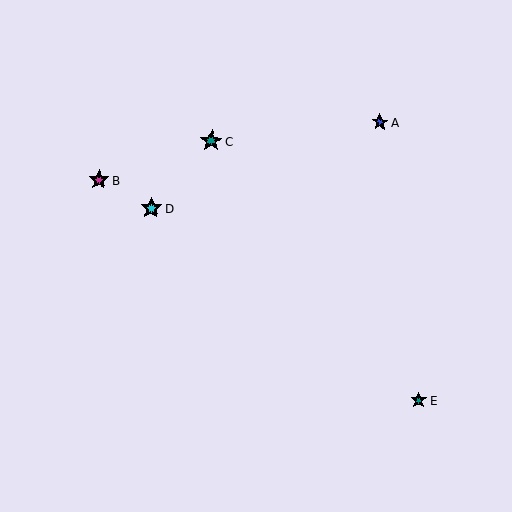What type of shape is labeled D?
Shape D is a cyan star.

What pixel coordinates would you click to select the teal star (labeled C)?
Click at (211, 141) to select the teal star C.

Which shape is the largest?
The teal star (labeled C) is the largest.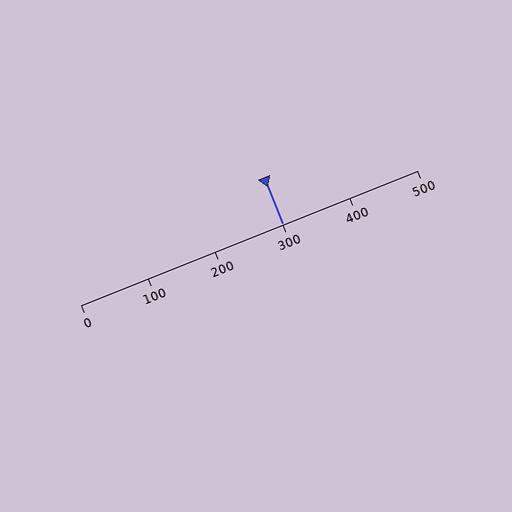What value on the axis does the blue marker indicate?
The marker indicates approximately 300.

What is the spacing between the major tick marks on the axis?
The major ticks are spaced 100 apart.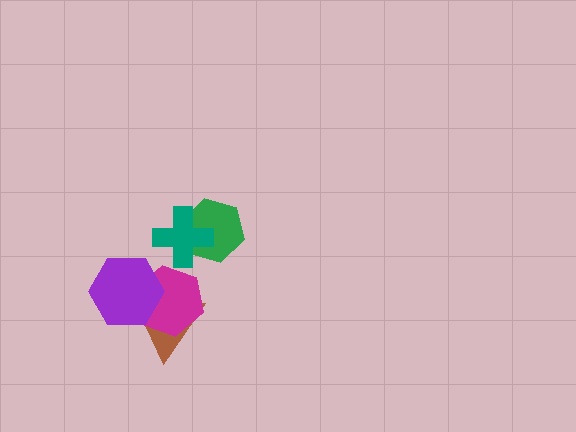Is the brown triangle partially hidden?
Yes, it is partially covered by another shape.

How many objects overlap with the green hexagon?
1 object overlaps with the green hexagon.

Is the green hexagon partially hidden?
Yes, it is partially covered by another shape.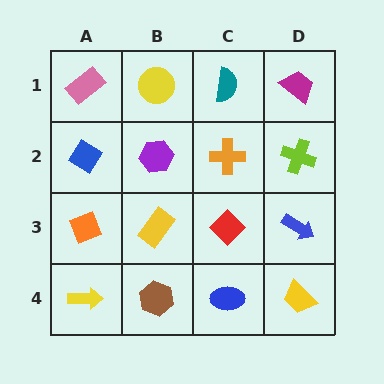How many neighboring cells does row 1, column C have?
3.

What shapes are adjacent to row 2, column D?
A magenta trapezoid (row 1, column D), a blue arrow (row 3, column D), an orange cross (row 2, column C).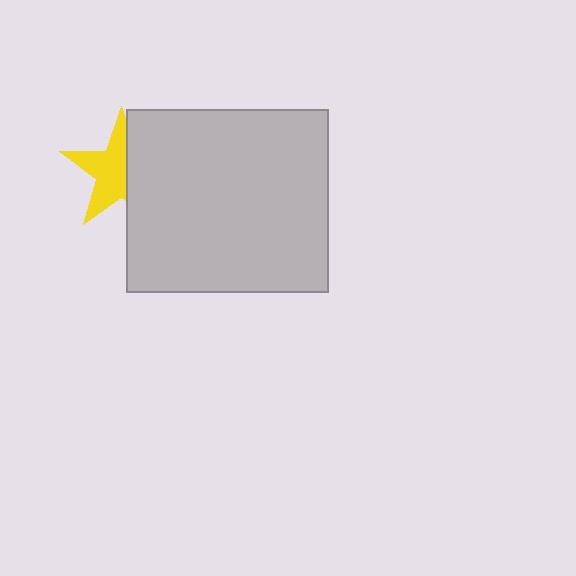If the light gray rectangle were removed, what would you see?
You would see the complete yellow star.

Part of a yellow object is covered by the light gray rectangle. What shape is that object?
It is a star.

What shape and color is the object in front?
The object in front is a light gray rectangle.